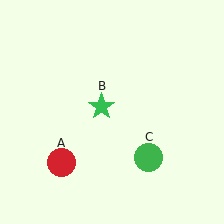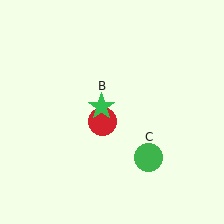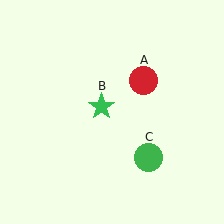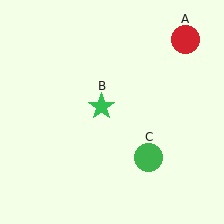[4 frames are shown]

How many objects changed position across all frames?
1 object changed position: red circle (object A).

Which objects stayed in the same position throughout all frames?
Green star (object B) and green circle (object C) remained stationary.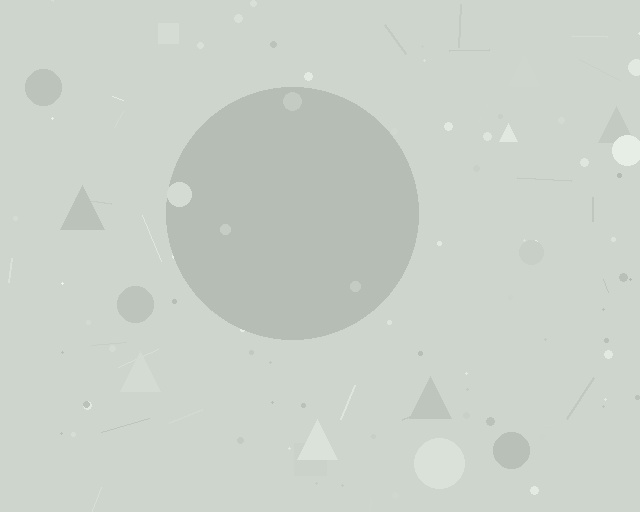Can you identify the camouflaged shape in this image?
The camouflaged shape is a circle.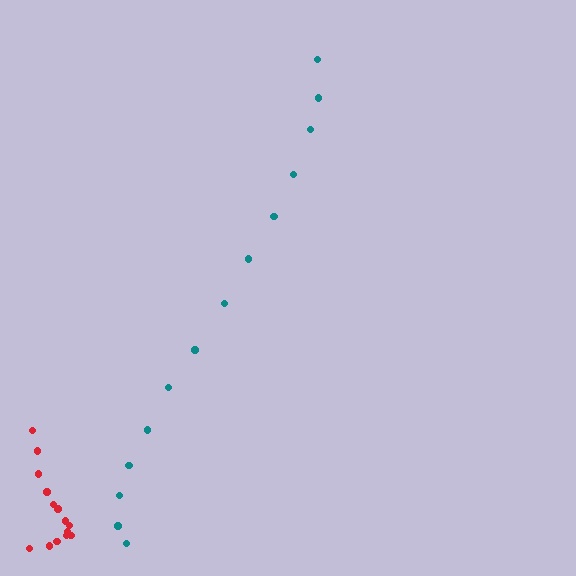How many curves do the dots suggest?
There are 2 distinct paths.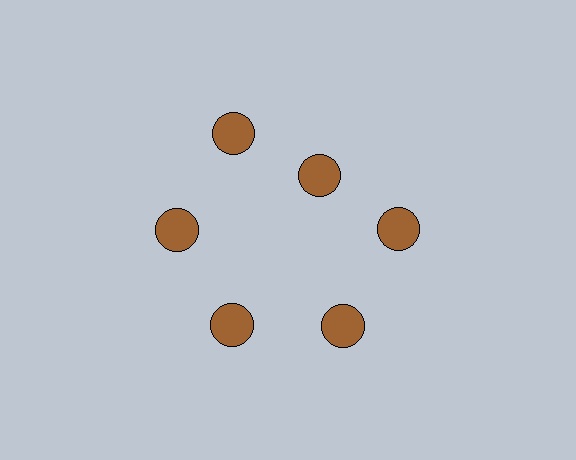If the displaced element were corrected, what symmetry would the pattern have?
It would have 6-fold rotational symmetry — the pattern would map onto itself every 60 degrees.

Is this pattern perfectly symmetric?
No. The 6 brown circles are arranged in a ring, but one element near the 1 o'clock position is pulled inward toward the center, breaking the 6-fold rotational symmetry.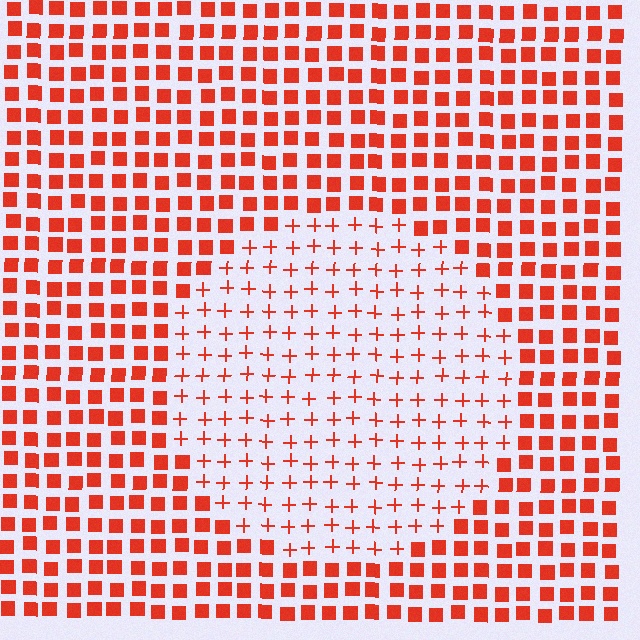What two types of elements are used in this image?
The image uses plus signs inside the circle region and squares outside it.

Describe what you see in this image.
The image is filled with small red elements arranged in a uniform grid. A circle-shaped region contains plus signs, while the surrounding area contains squares. The boundary is defined purely by the change in element shape.